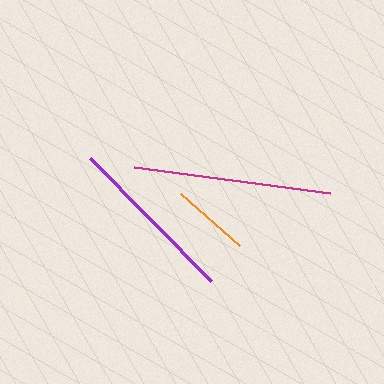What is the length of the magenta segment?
The magenta segment is approximately 198 pixels long.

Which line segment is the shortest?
The orange line is the shortest at approximately 78 pixels.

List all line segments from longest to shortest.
From longest to shortest: magenta, purple, orange.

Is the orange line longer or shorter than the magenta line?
The magenta line is longer than the orange line.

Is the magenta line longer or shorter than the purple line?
The magenta line is longer than the purple line.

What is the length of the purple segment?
The purple segment is approximately 172 pixels long.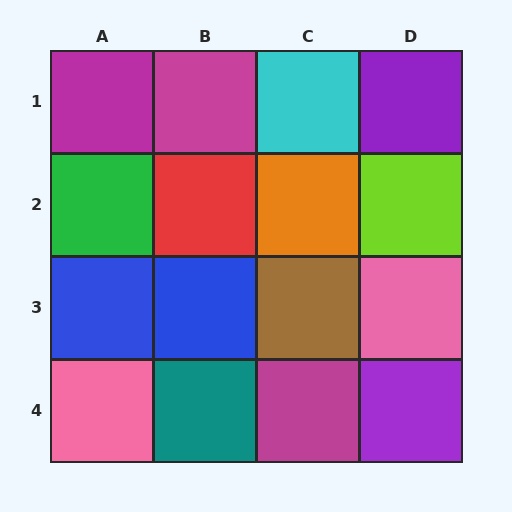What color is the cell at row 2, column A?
Green.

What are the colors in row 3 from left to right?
Blue, blue, brown, pink.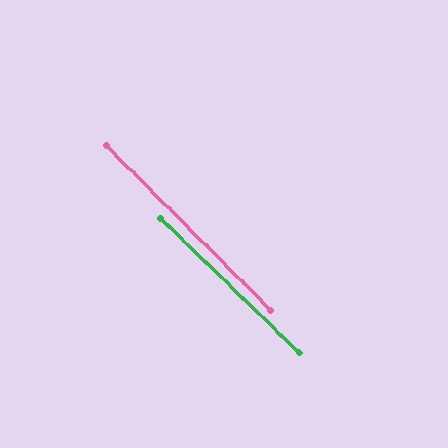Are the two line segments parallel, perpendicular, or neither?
Parallel — their directions differ by only 0.9°.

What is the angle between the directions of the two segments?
Approximately 1 degree.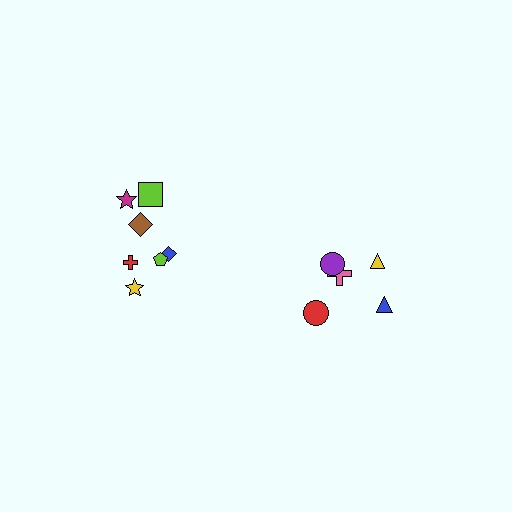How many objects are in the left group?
There are 7 objects.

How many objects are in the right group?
There are 5 objects.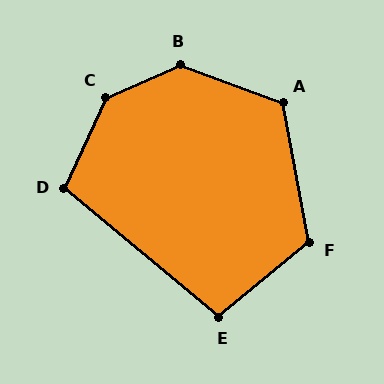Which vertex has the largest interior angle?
C, at approximately 139 degrees.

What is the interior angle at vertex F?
Approximately 119 degrees (obtuse).